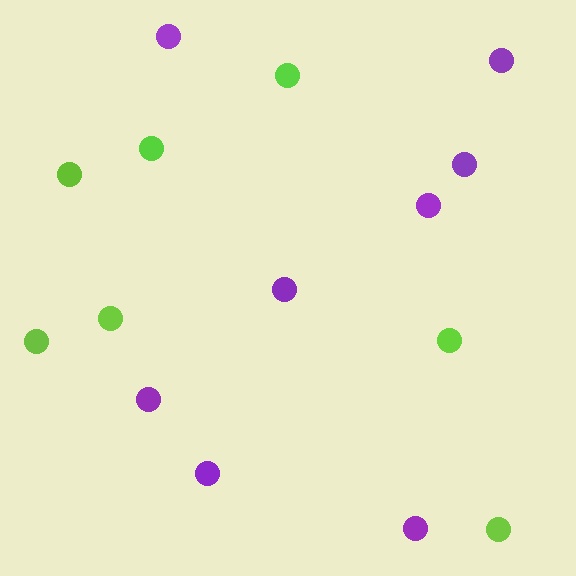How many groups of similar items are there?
There are 2 groups: one group of purple circles (8) and one group of lime circles (7).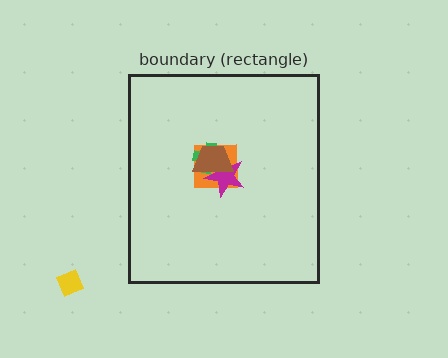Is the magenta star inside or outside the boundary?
Inside.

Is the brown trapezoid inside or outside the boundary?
Inside.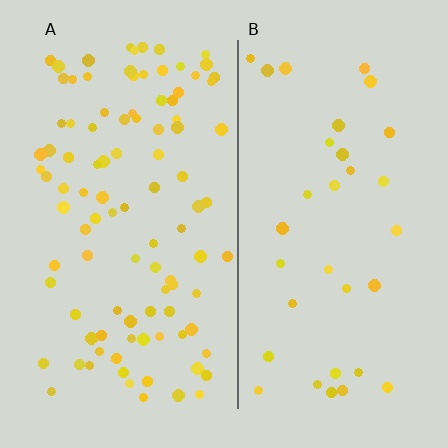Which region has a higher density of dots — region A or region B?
A (the left).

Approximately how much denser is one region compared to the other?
Approximately 2.9× — region A over region B.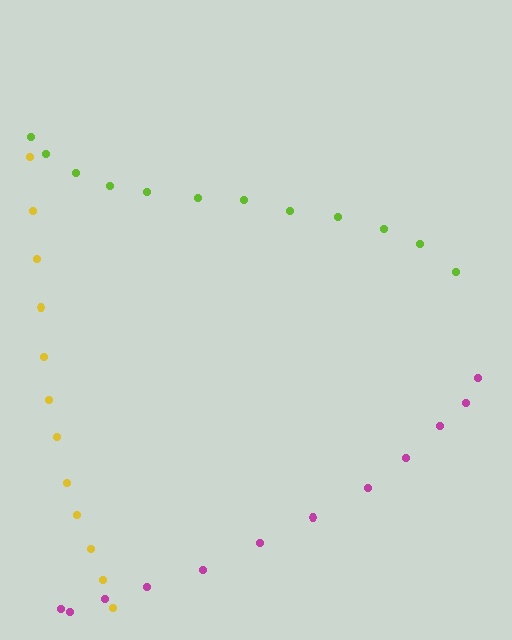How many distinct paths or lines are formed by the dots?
There are 3 distinct paths.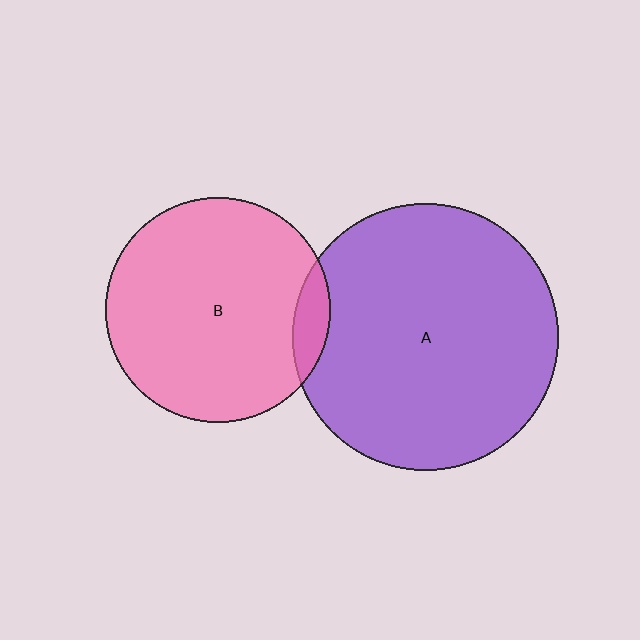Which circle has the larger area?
Circle A (purple).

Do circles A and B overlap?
Yes.